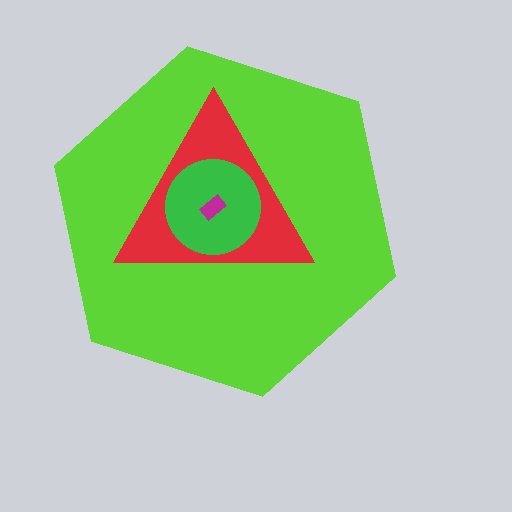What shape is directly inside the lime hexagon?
The red triangle.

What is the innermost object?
The magenta rectangle.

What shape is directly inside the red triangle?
The green circle.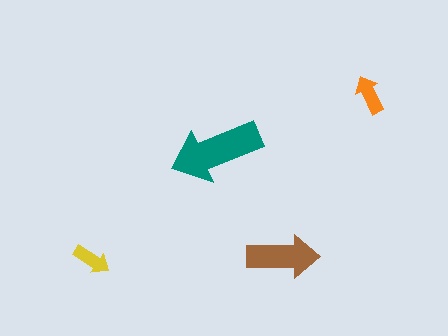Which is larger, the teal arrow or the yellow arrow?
The teal one.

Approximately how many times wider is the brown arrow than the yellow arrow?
About 2 times wider.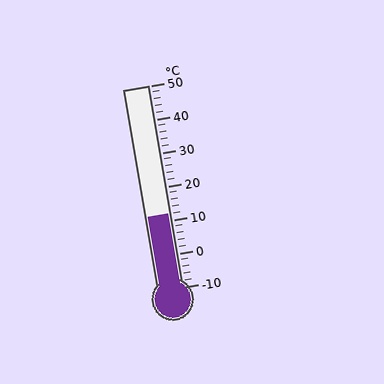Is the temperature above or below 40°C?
The temperature is below 40°C.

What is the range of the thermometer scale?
The thermometer scale ranges from -10°C to 50°C.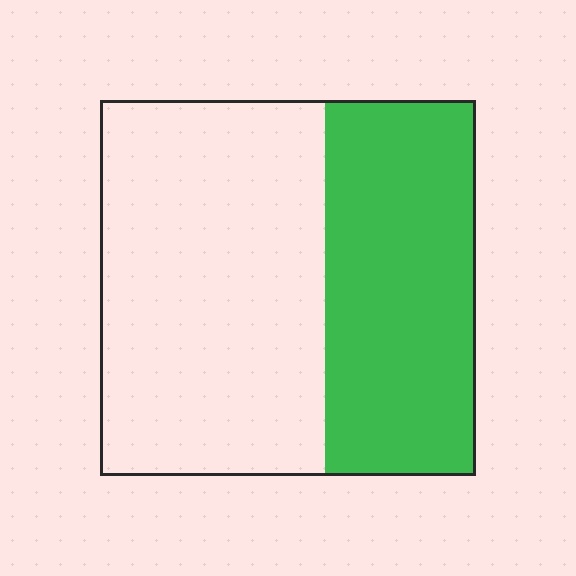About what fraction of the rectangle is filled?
About two fifths (2/5).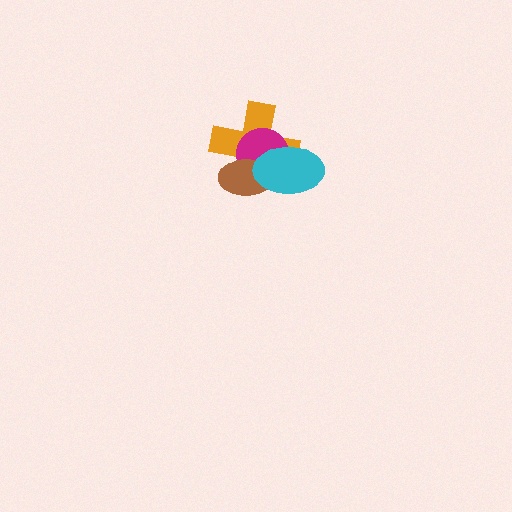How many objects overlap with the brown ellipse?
3 objects overlap with the brown ellipse.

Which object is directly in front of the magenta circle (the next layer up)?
The brown ellipse is directly in front of the magenta circle.